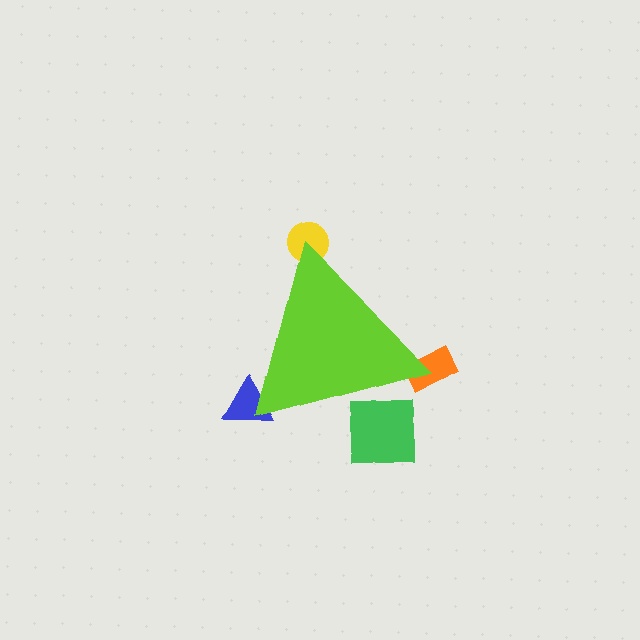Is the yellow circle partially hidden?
Yes, the yellow circle is partially hidden behind the lime triangle.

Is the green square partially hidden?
Yes, the green square is partially hidden behind the lime triangle.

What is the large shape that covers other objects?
A lime triangle.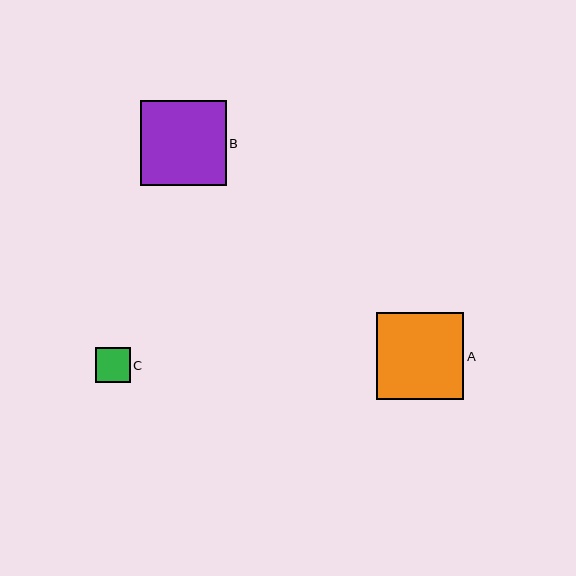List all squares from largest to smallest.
From largest to smallest: A, B, C.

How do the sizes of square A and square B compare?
Square A and square B are approximately the same size.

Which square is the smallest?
Square C is the smallest with a size of approximately 35 pixels.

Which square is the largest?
Square A is the largest with a size of approximately 87 pixels.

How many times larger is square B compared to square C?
Square B is approximately 2.5 times the size of square C.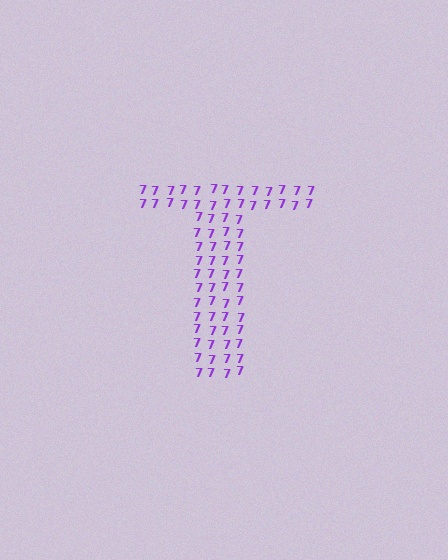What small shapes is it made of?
It is made of small digit 7's.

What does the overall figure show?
The overall figure shows the letter T.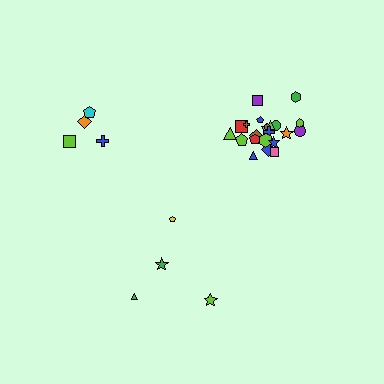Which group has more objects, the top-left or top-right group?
The top-right group.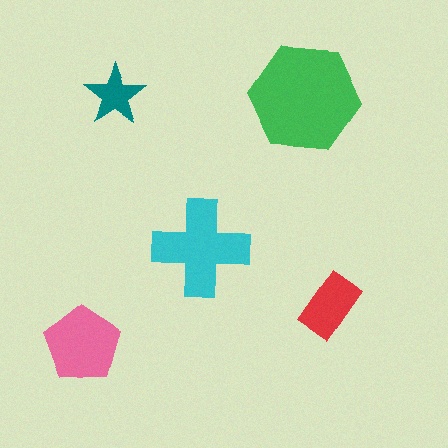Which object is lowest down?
The pink pentagon is bottommost.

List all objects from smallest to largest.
The teal star, the red rectangle, the pink pentagon, the cyan cross, the green hexagon.